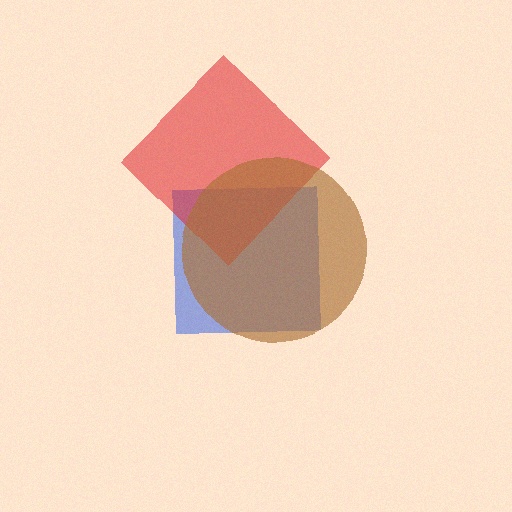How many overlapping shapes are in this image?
There are 3 overlapping shapes in the image.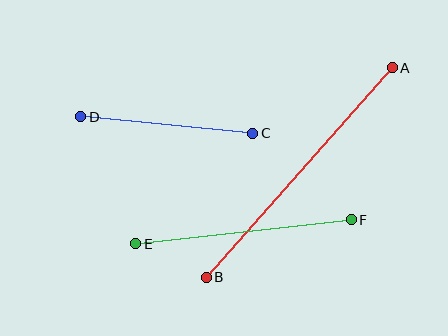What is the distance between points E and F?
The distance is approximately 217 pixels.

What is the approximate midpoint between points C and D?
The midpoint is at approximately (167, 125) pixels.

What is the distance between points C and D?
The distance is approximately 173 pixels.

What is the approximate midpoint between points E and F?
The midpoint is at approximately (244, 232) pixels.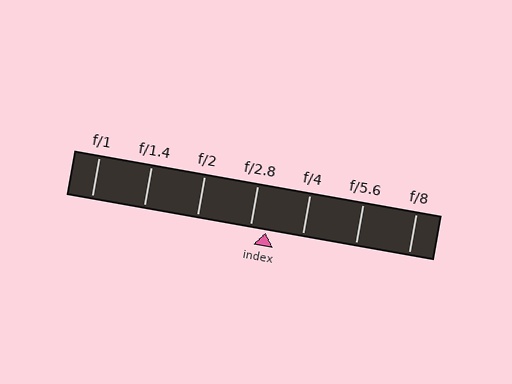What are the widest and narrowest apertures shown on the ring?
The widest aperture shown is f/1 and the narrowest is f/8.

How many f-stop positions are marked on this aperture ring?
There are 7 f-stop positions marked.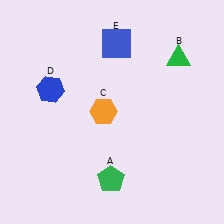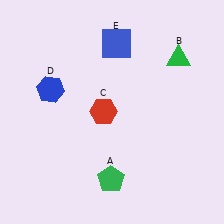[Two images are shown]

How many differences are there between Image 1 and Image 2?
There is 1 difference between the two images.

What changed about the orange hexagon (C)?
In Image 1, C is orange. In Image 2, it changed to red.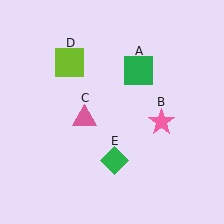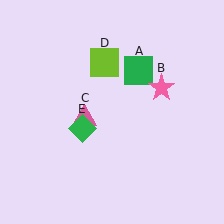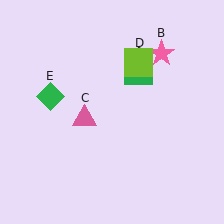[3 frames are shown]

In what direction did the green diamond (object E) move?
The green diamond (object E) moved up and to the left.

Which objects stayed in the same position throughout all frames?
Green square (object A) and pink triangle (object C) remained stationary.